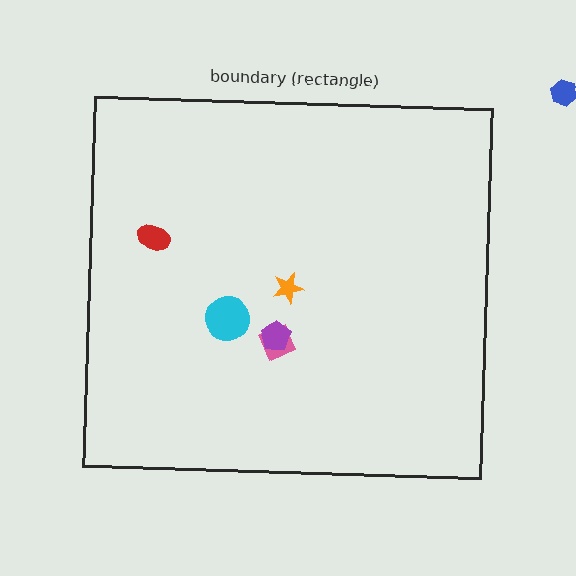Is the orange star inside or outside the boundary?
Inside.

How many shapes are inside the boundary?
5 inside, 1 outside.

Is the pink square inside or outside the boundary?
Inside.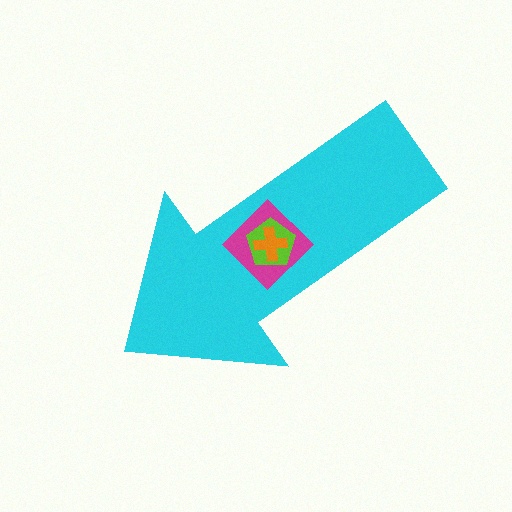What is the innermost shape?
The orange cross.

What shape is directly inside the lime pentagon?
The orange cross.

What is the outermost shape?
The cyan arrow.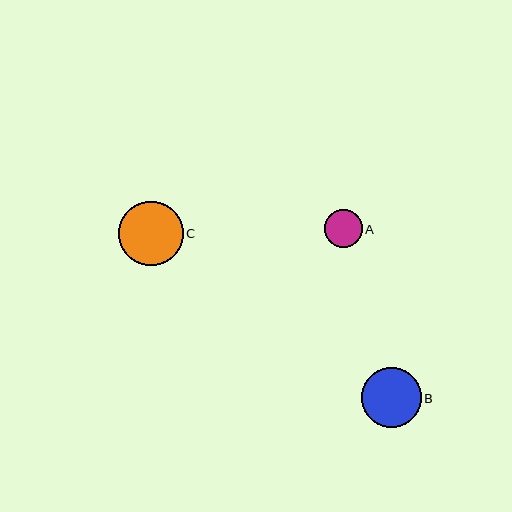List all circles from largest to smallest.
From largest to smallest: C, B, A.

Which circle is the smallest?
Circle A is the smallest with a size of approximately 38 pixels.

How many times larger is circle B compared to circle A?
Circle B is approximately 1.6 times the size of circle A.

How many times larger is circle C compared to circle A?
Circle C is approximately 1.7 times the size of circle A.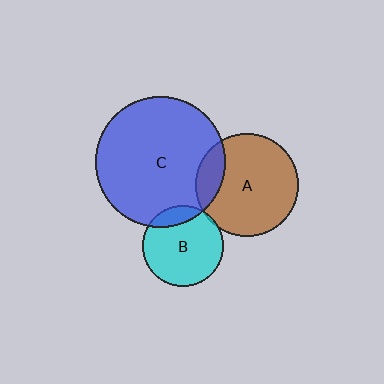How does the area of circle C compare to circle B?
Approximately 2.6 times.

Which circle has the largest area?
Circle C (blue).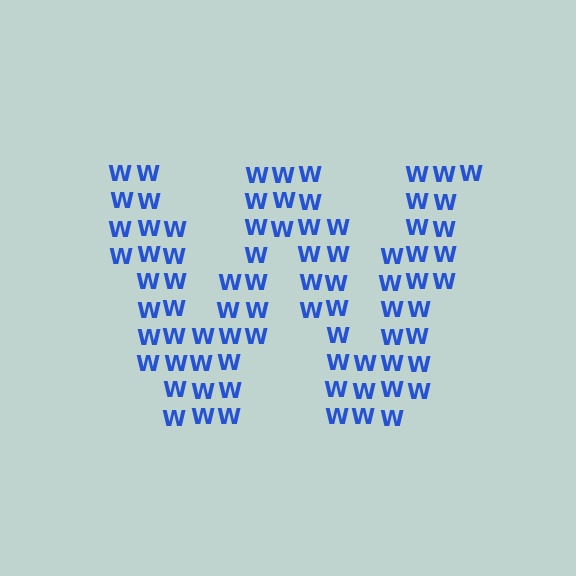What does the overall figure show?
The overall figure shows the letter W.